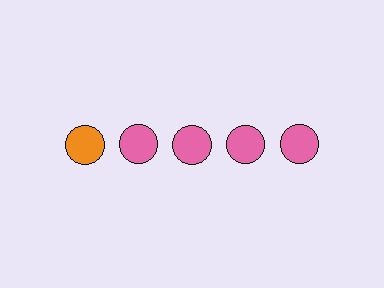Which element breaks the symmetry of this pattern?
The orange circle in the top row, leftmost column breaks the symmetry. All other shapes are pink circles.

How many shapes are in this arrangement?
There are 5 shapes arranged in a grid pattern.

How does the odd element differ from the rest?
It has a different color: orange instead of pink.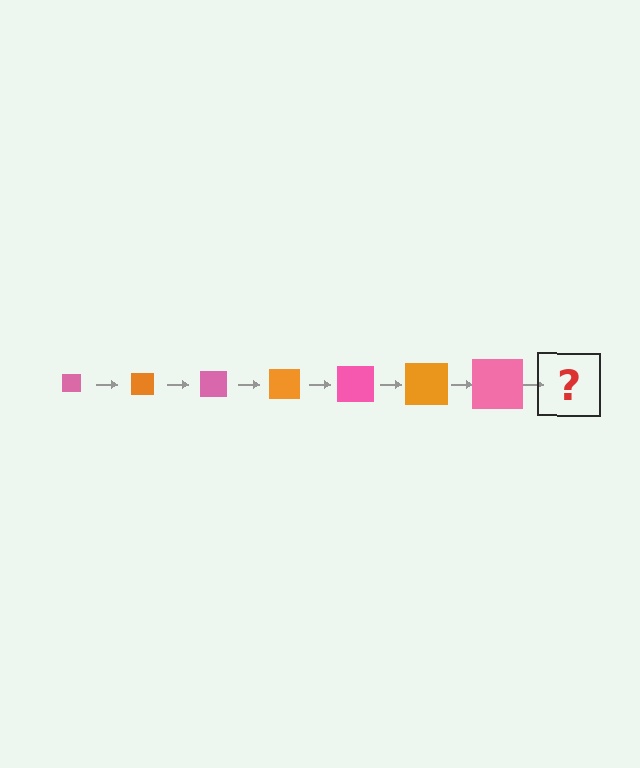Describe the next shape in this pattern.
It should be an orange square, larger than the previous one.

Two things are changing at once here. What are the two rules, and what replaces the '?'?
The two rules are that the square grows larger each step and the color cycles through pink and orange. The '?' should be an orange square, larger than the previous one.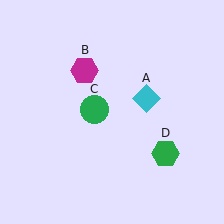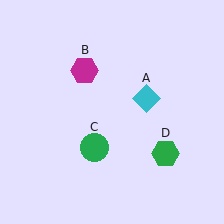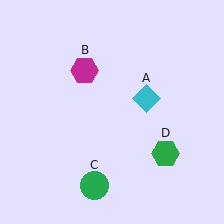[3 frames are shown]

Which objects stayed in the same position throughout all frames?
Cyan diamond (object A) and magenta hexagon (object B) and green hexagon (object D) remained stationary.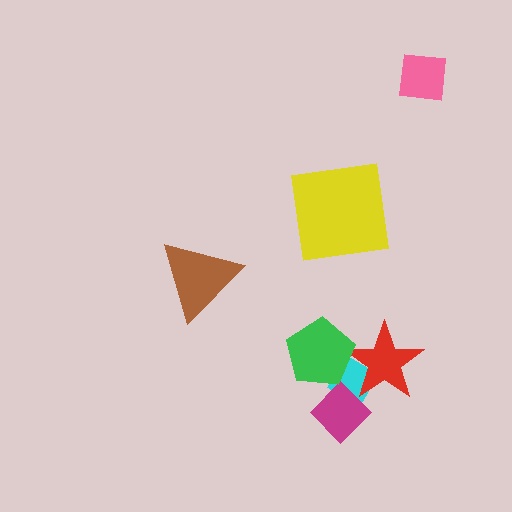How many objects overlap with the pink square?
0 objects overlap with the pink square.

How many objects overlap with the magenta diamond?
1 object overlaps with the magenta diamond.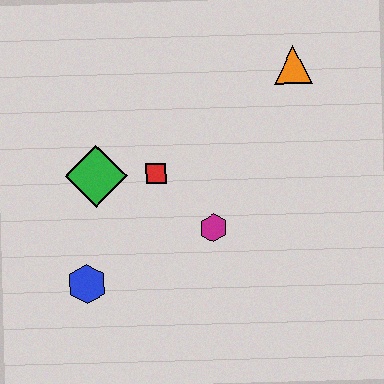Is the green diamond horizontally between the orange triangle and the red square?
No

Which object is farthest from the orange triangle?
The blue hexagon is farthest from the orange triangle.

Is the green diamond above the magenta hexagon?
Yes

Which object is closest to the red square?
The green diamond is closest to the red square.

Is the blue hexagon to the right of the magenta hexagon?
No